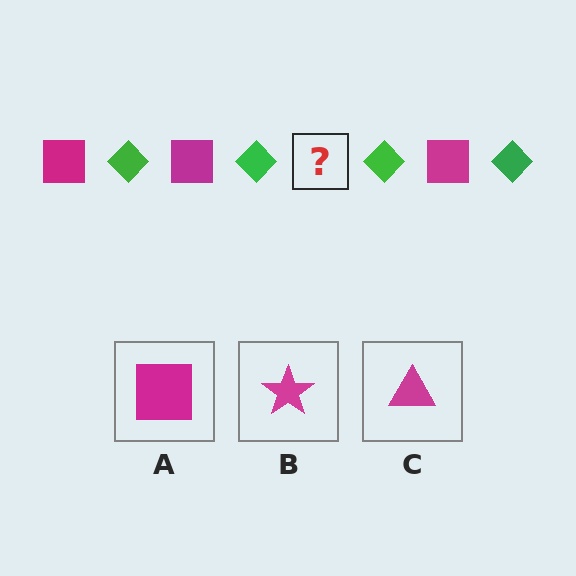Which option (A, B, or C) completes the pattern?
A.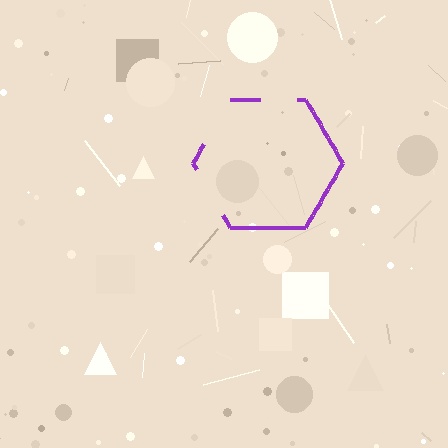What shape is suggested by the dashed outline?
The dashed outline suggests a hexagon.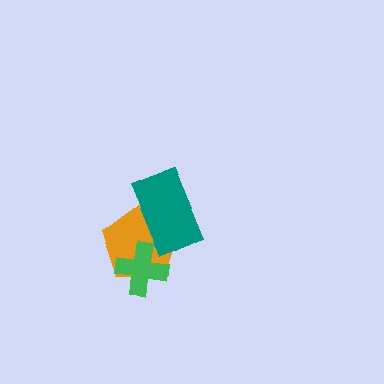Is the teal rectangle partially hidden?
No, no other shape covers it.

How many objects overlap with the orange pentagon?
2 objects overlap with the orange pentagon.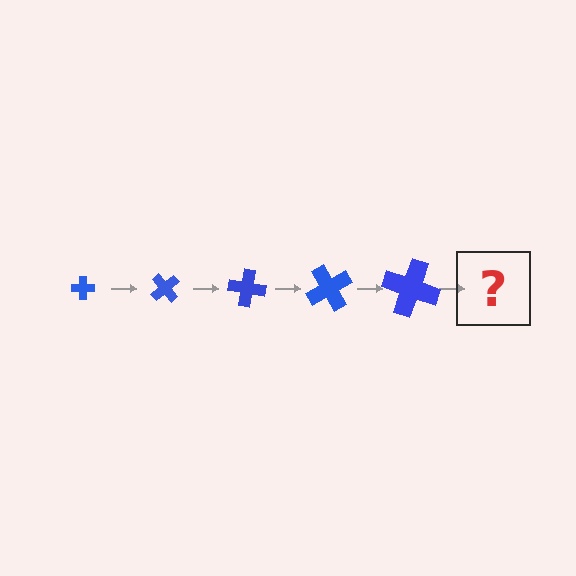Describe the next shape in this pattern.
It should be a cross, larger than the previous one and rotated 250 degrees from the start.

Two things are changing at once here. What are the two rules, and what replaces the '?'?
The two rules are that the cross grows larger each step and it rotates 50 degrees each step. The '?' should be a cross, larger than the previous one and rotated 250 degrees from the start.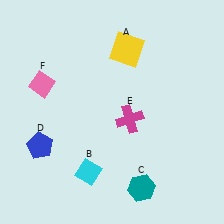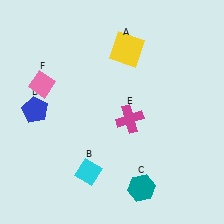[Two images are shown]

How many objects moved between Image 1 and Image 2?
1 object moved between the two images.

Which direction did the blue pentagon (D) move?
The blue pentagon (D) moved up.